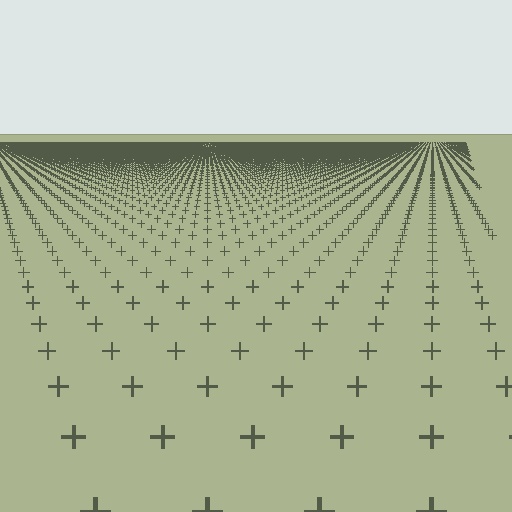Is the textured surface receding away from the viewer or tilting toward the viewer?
The surface is receding away from the viewer. Texture elements get smaller and denser toward the top.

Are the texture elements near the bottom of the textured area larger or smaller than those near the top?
Larger. Near the bottom, elements are closer to the viewer and appear at a bigger on-screen size.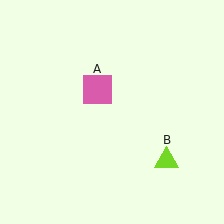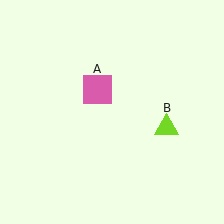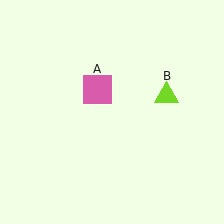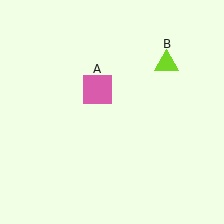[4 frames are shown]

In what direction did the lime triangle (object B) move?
The lime triangle (object B) moved up.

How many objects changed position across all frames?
1 object changed position: lime triangle (object B).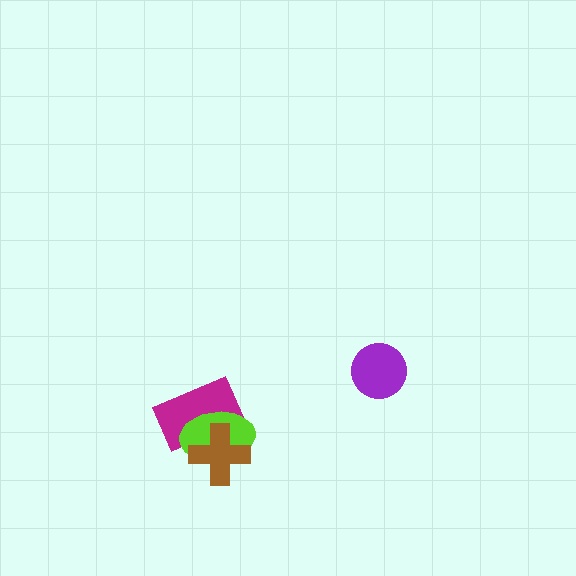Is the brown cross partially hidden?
No, no other shape covers it.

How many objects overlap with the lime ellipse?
2 objects overlap with the lime ellipse.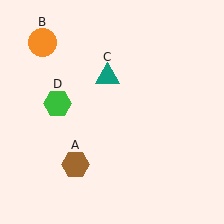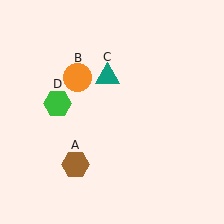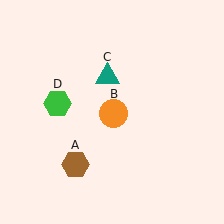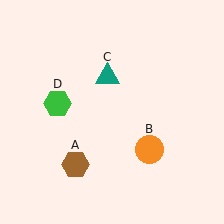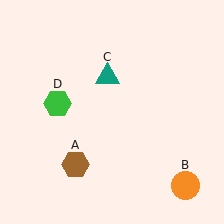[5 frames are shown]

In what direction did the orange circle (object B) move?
The orange circle (object B) moved down and to the right.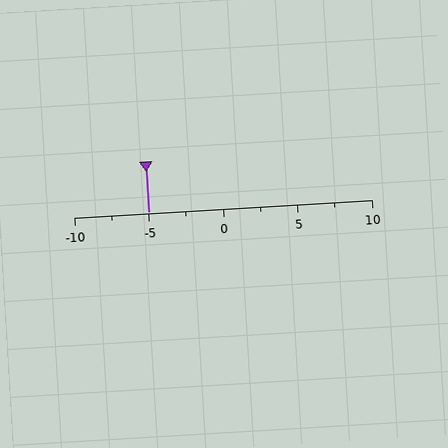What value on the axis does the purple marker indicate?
The marker indicates approximately -5.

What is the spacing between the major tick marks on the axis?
The major ticks are spaced 5 apart.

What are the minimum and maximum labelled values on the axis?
The axis runs from -10 to 10.